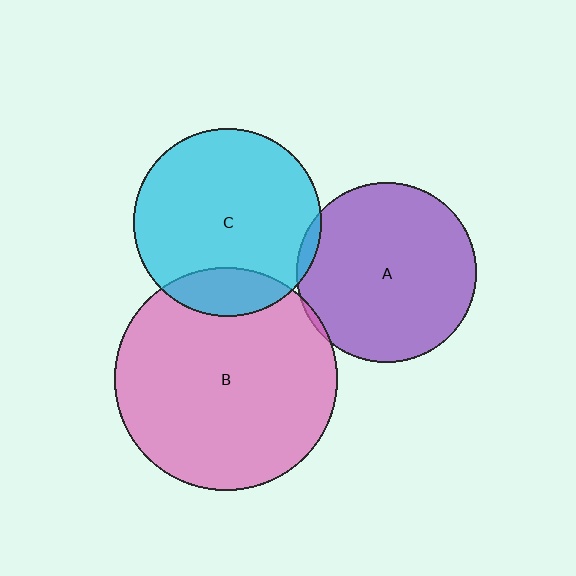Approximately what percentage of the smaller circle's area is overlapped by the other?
Approximately 5%.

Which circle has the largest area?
Circle B (pink).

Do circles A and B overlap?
Yes.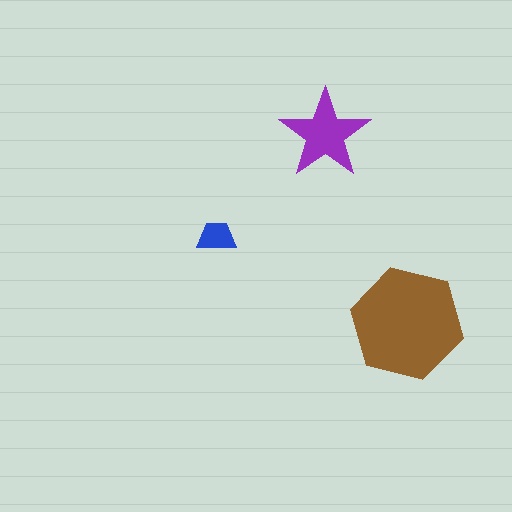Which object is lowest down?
The brown hexagon is bottommost.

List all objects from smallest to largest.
The blue trapezoid, the purple star, the brown hexagon.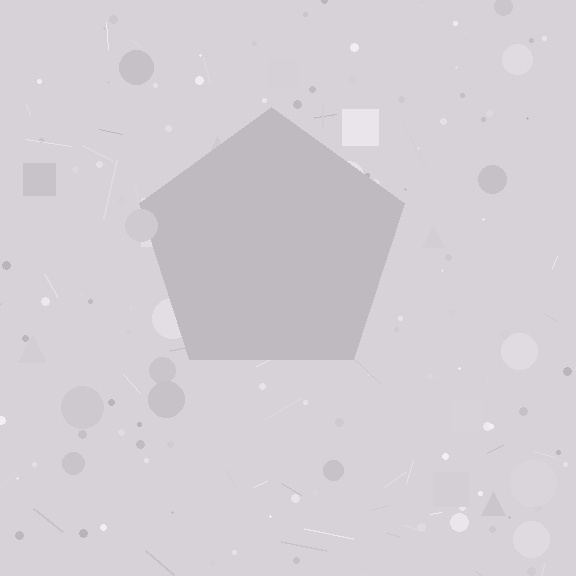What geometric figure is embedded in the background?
A pentagon is embedded in the background.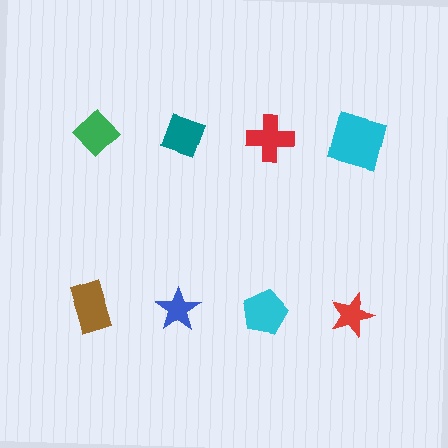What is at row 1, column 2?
A teal diamond.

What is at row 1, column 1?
A green diamond.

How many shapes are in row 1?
4 shapes.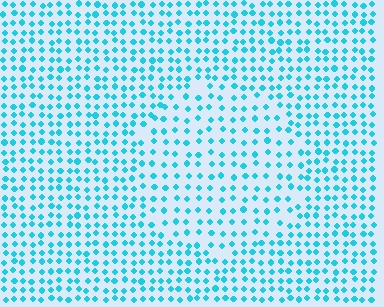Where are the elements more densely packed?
The elements are more densely packed outside the circle boundary.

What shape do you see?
I see a circle.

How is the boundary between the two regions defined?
The boundary is defined by a change in element density (approximately 1.5x ratio). All elements are the same color, size, and shape.